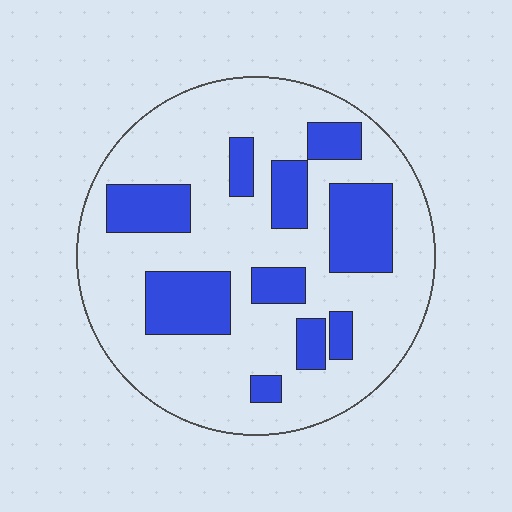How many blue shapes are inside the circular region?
10.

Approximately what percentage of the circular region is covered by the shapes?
Approximately 25%.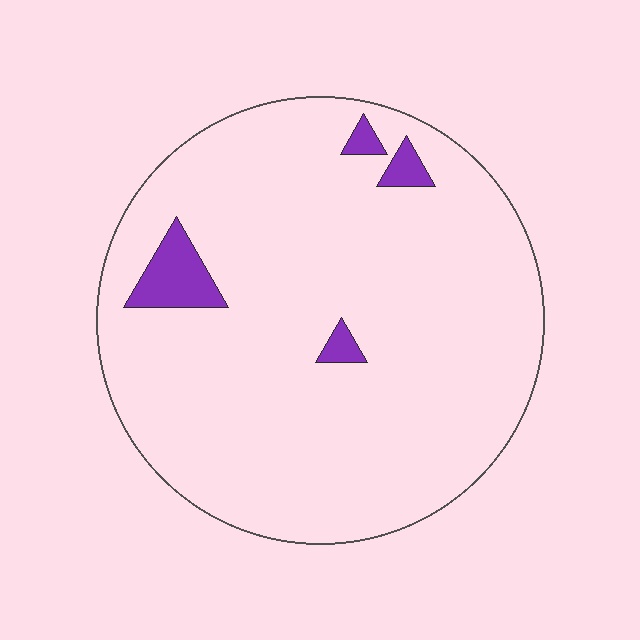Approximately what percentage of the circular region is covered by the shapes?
Approximately 5%.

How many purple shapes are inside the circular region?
4.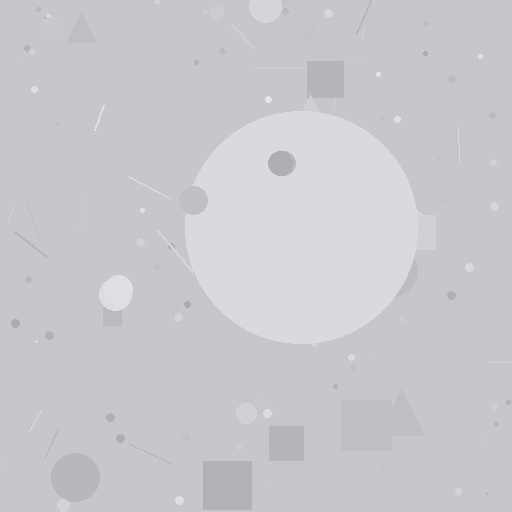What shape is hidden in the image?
A circle is hidden in the image.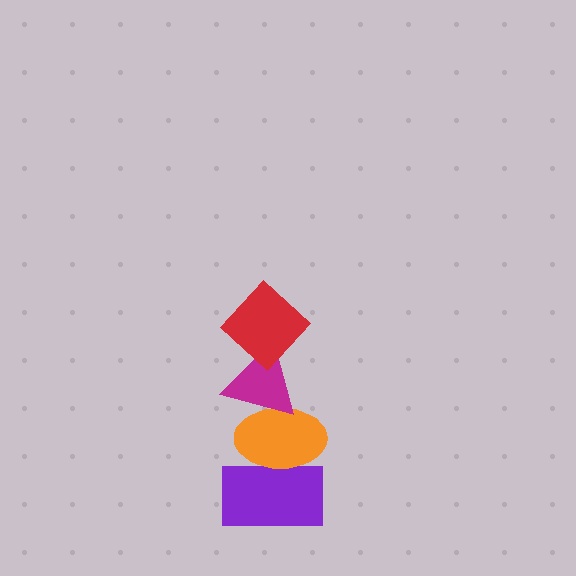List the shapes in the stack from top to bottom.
From top to bottom: the red diamond, the magenta triangle, the orange ellipse, the purple rectangle.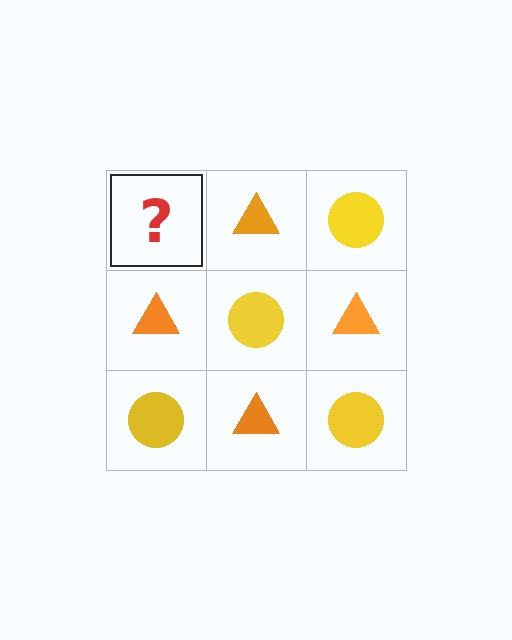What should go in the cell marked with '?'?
The missing cell should contain a yellow circle.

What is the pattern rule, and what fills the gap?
The rule is that it alternates yellow circle and orange triangle in a checkerboard pattern. The gap should be filled with a yellow circle.